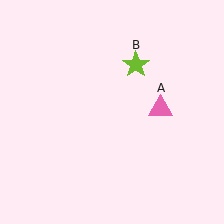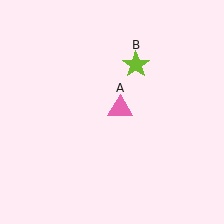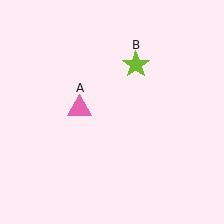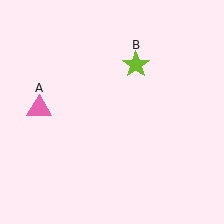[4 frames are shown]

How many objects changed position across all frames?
1 object changed position: pink triangle (object A).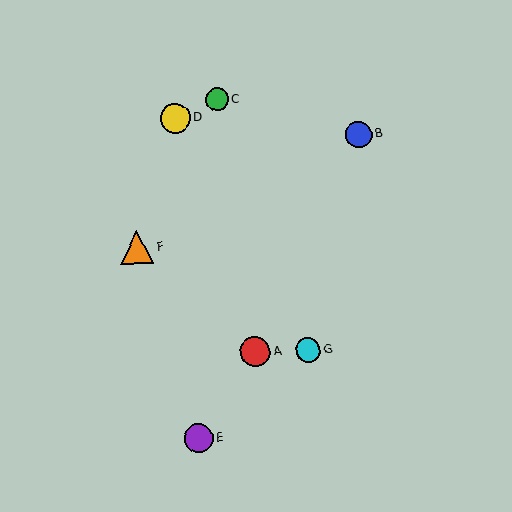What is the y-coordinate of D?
Object D is at y≈118.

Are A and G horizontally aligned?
Yes, both are at y≈352.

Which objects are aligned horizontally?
Objects A, G are aligned horizontally.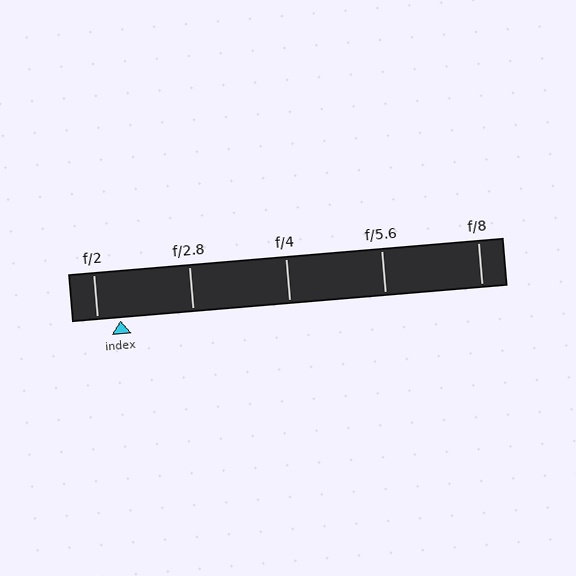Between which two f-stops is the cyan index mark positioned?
The index mark is between f/2 and f/2.8.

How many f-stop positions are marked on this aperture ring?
There are 5 f-stop positions marked.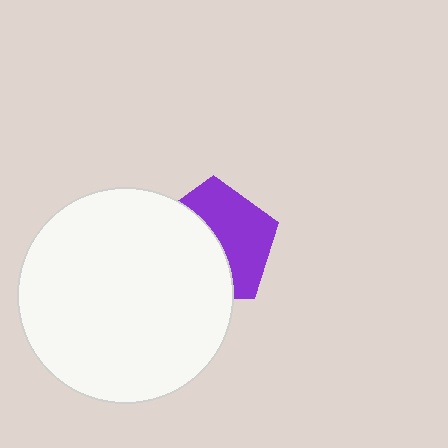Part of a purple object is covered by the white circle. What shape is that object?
It is a pentagon.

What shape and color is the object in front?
The object in front is a white circle.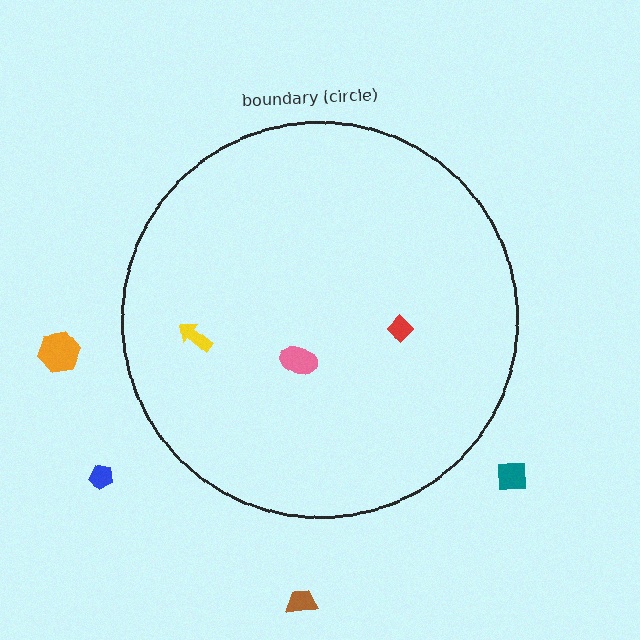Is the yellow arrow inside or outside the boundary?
Inside.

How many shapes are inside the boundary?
3 inside, 4 outside.